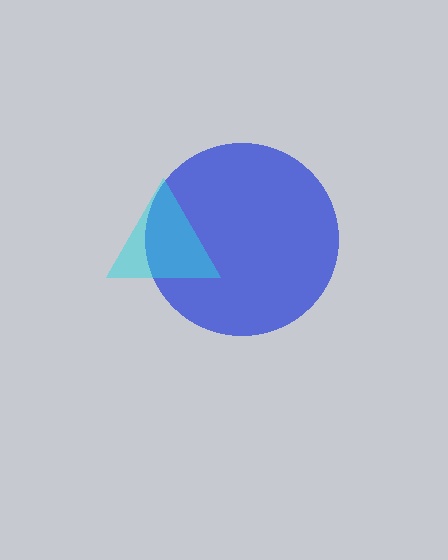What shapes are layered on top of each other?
The layered shapes are: a blue circle, a cyan triangle.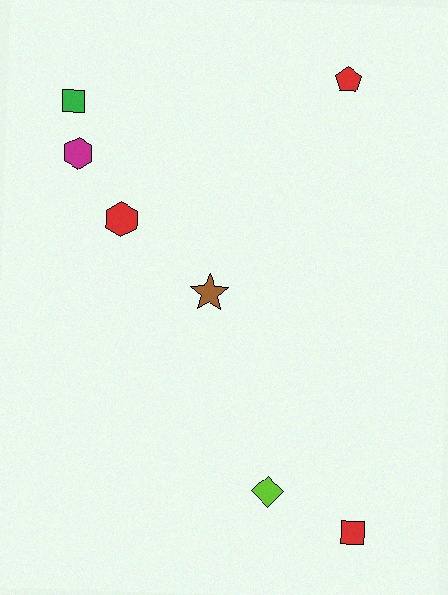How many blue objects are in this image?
There are no blue objects.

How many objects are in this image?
There are 7 objects.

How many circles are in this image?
There are no circles.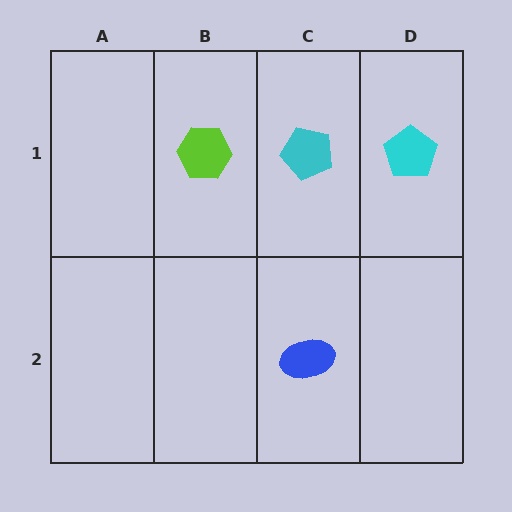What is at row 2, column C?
A blue ellipse.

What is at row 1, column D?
A cyan pentagon.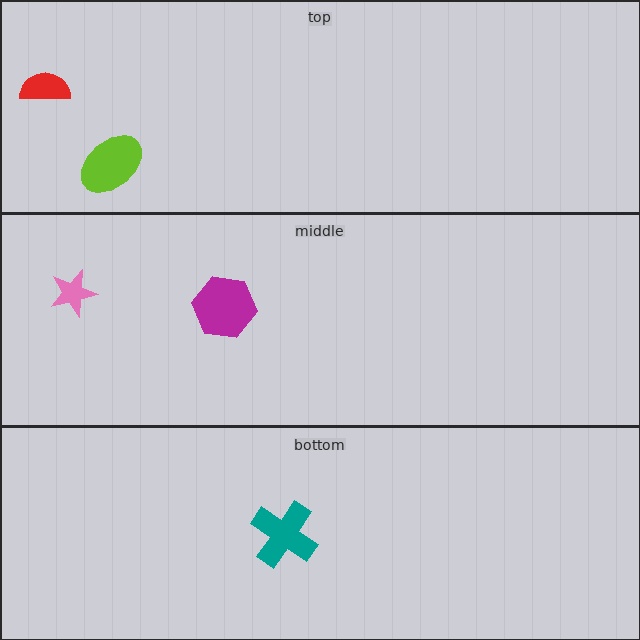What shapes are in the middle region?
The magenta hexagon, the pink star.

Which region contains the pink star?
The middle region.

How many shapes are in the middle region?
2.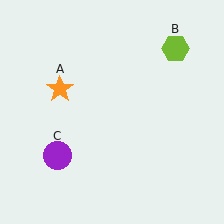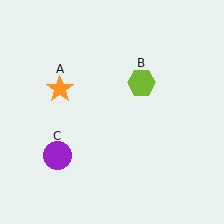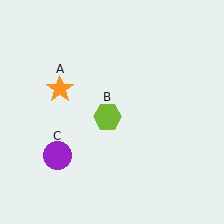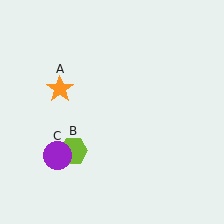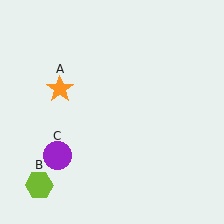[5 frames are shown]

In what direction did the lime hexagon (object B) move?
The lime hexagon (object B) moved down and to the left.